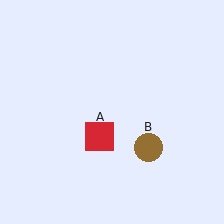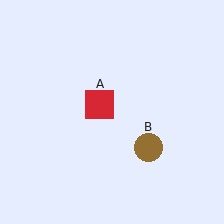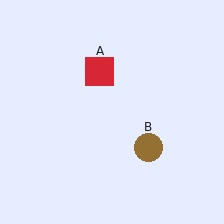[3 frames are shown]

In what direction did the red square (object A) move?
The red square (object A) moved up.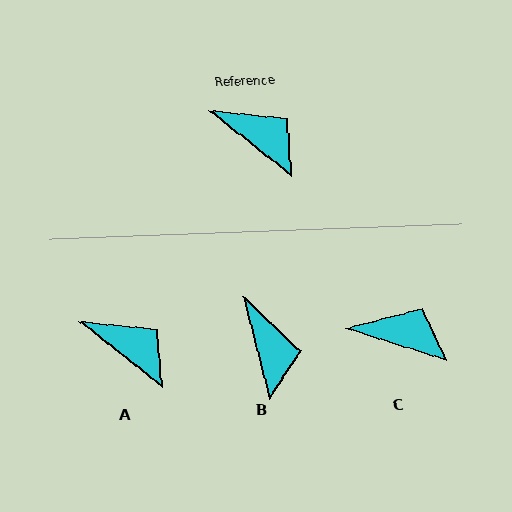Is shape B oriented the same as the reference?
No, it is off by about 38 degrees.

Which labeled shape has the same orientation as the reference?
A.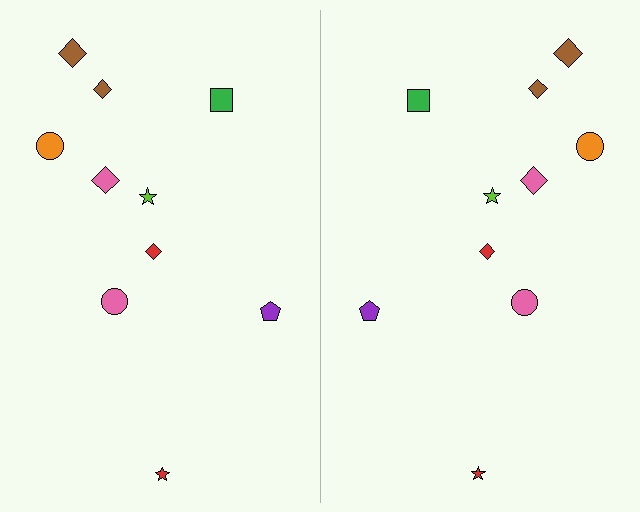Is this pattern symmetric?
Yes, this pattern has bilateral (reflection) symmetry.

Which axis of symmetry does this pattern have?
The pattern has a vertical axis of symmetry running through the center of the image.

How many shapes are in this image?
There are 20 shapes in this image.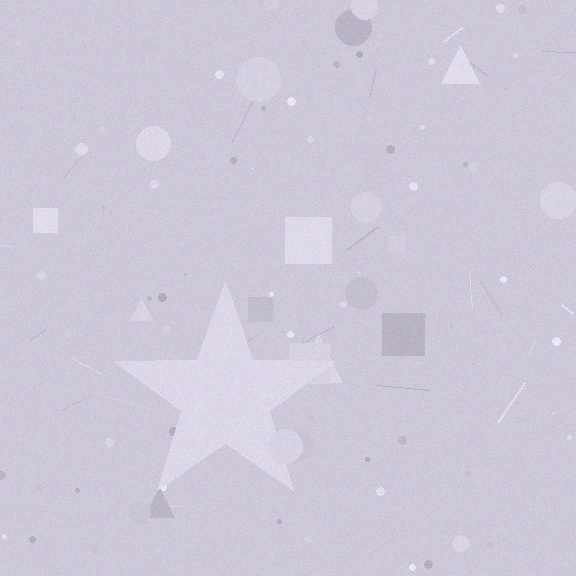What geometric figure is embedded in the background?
A star is embedded in the background.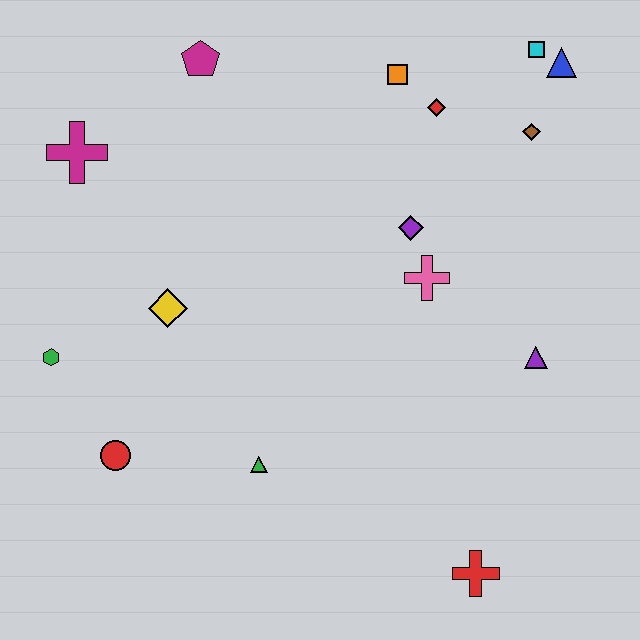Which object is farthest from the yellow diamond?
The blue triangle is farthest from the yellow diamond.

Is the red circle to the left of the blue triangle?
Yes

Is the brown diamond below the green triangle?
No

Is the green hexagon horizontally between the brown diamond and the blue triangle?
No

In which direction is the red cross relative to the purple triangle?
The red cross is below the purple triangle.